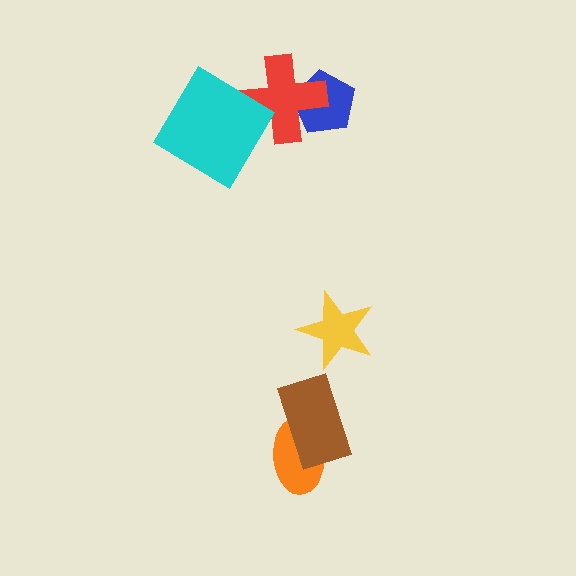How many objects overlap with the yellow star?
0 objects overlap with the yellow star.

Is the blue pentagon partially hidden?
Yes, it is partially covered by another shape.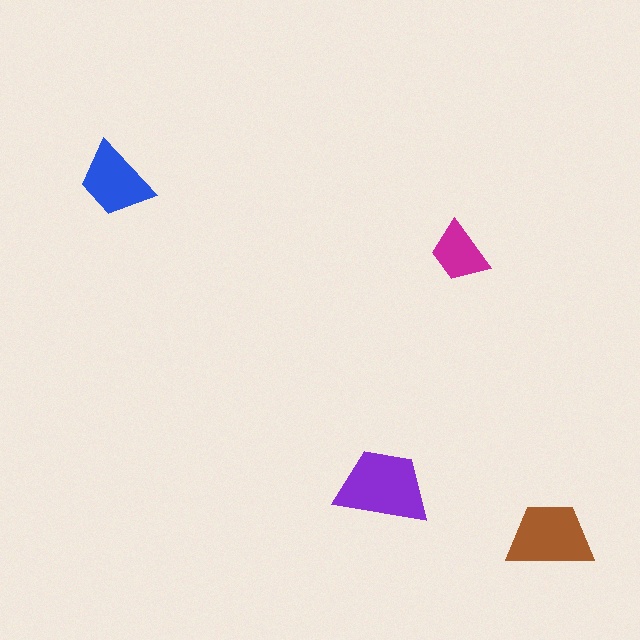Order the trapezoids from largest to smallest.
the purple one, the brown one, the blue one, the magenta one.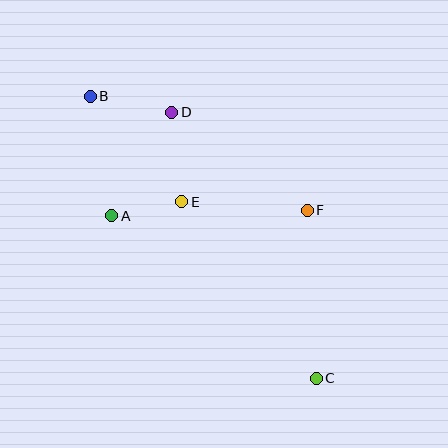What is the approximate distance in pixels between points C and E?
The distance between C and E is approximately 222 pixels.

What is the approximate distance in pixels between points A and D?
The distance between A and D is approximately 120 pixels.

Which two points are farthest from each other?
Points B and C are farthest from each other.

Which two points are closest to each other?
Points A and E are closest to each other.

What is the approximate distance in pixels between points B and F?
The distance between B and F is approximately 245 pixels.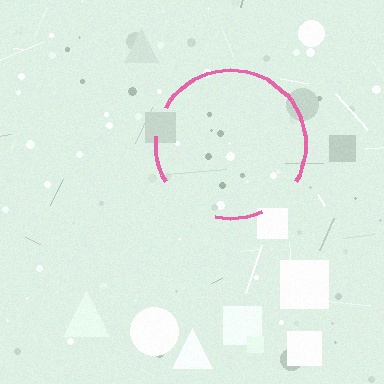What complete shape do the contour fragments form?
The contour fragments form a circle.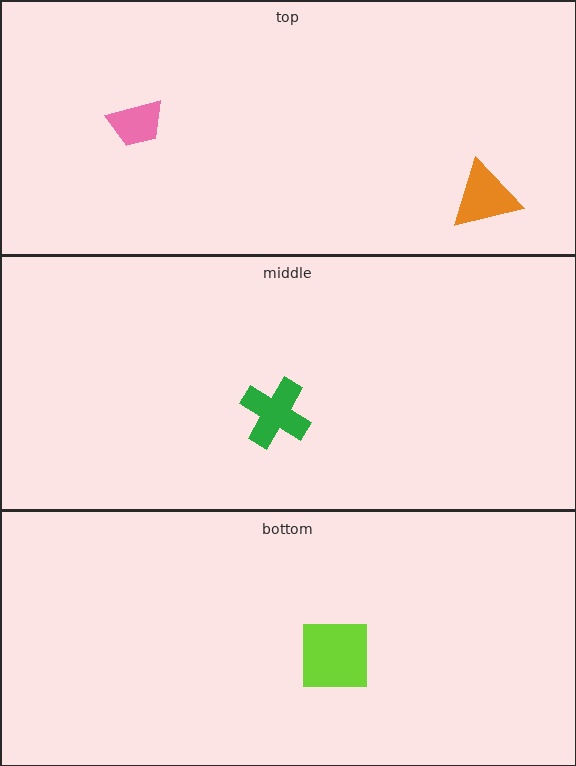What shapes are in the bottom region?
The lime square.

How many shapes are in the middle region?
1.